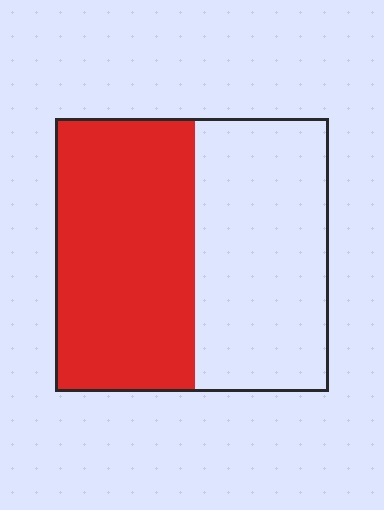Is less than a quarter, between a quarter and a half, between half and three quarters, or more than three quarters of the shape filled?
Between half and three quarters.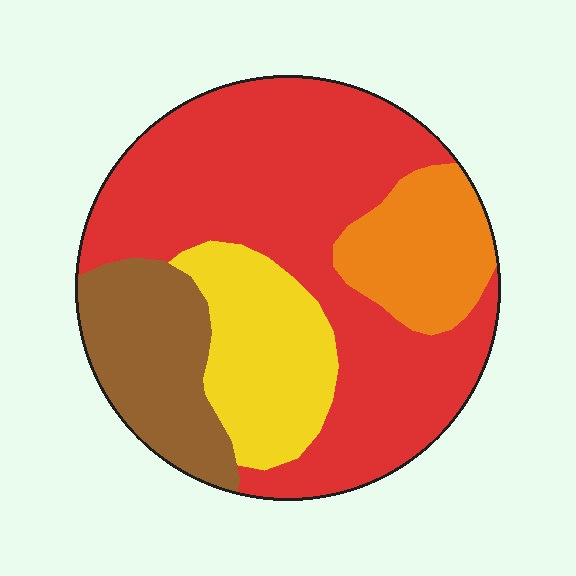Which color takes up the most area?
Red, at roughly 55%.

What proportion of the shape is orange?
Orange covers about 15% of the shape.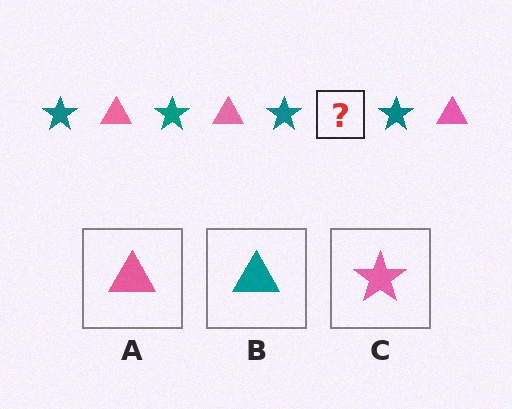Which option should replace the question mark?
Option A.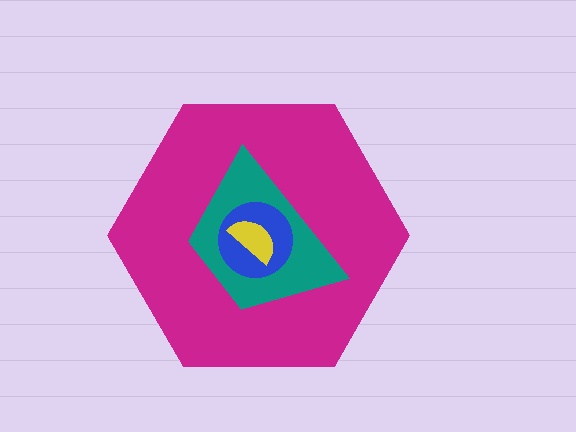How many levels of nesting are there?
4.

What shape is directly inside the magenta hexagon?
The teal trapezoid.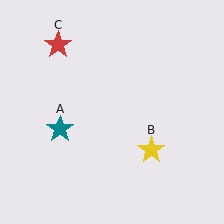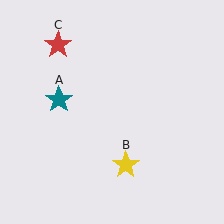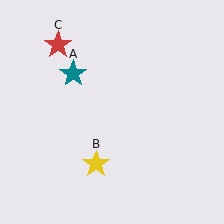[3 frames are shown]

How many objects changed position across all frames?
2 objects changed position: teal star (object A), yellow star (object B).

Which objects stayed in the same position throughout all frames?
Red star (object C) remained stationary.